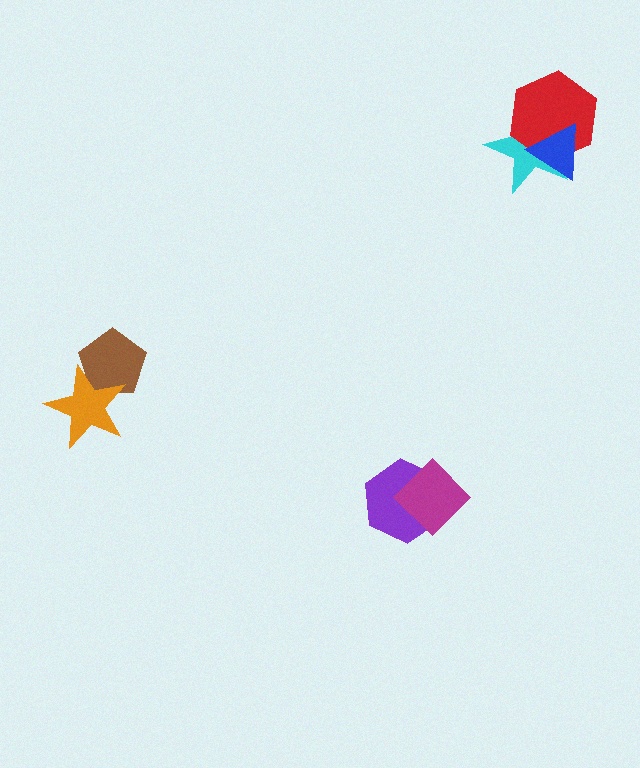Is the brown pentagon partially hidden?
Yes, it is partially covered by another shape.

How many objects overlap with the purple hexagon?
1 object overlaps with the purple hexagon.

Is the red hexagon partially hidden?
Yes, it is partially covered by another shape.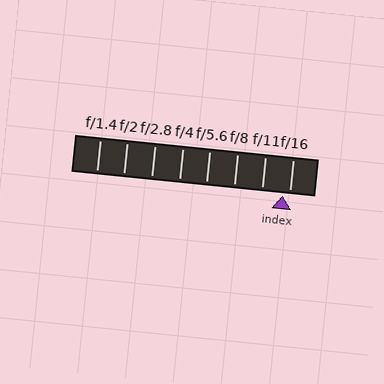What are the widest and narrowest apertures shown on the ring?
The widest aperture shown is f/1.4 and the narrowest is f/16.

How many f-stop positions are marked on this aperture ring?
There are 8 f-stop positions marked.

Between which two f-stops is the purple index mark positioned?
The index mark is between f/11 and f/16.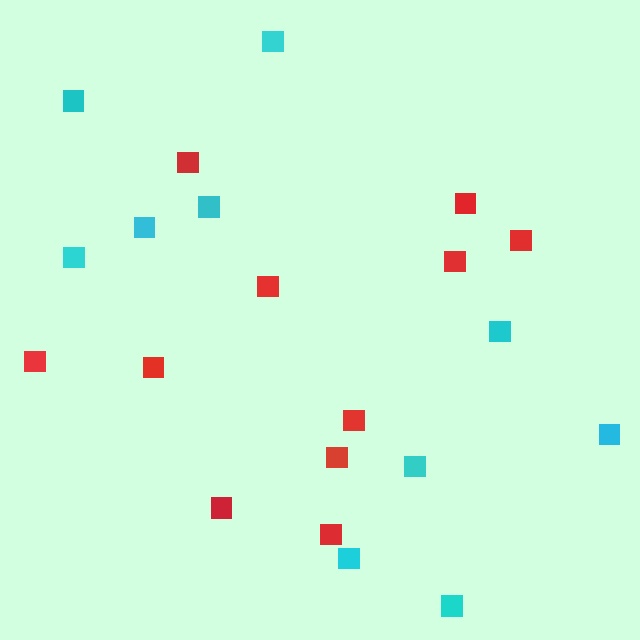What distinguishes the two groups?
There are 2 groups: one group of red squares (11) and one group of cyan squares (10).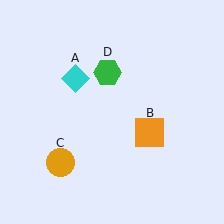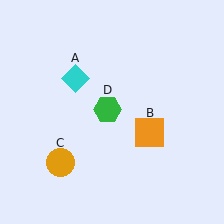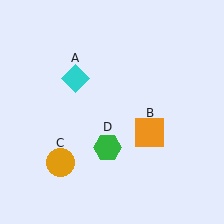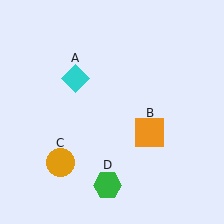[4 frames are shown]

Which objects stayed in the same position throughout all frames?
Cyan diamond (object A) and orange square (object B) and orange circle (object C) remained stationary.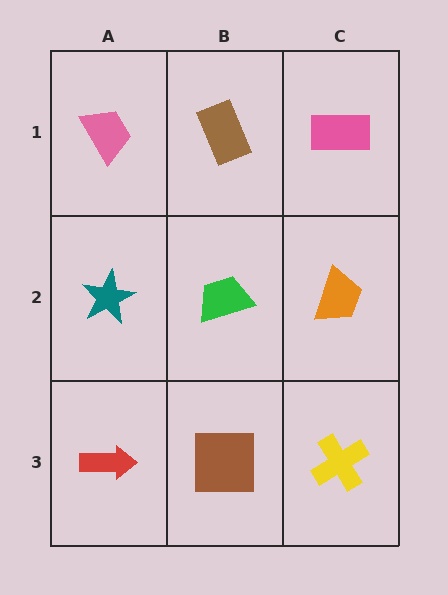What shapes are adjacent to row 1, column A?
A teal star (row 2, column A), a brown rectangle (row 1, column B).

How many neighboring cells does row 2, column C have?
3.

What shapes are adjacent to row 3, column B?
A green trapezoid (row 2, column B), a red arrow (row 3, column A), a yellow cross (row 3, column C).